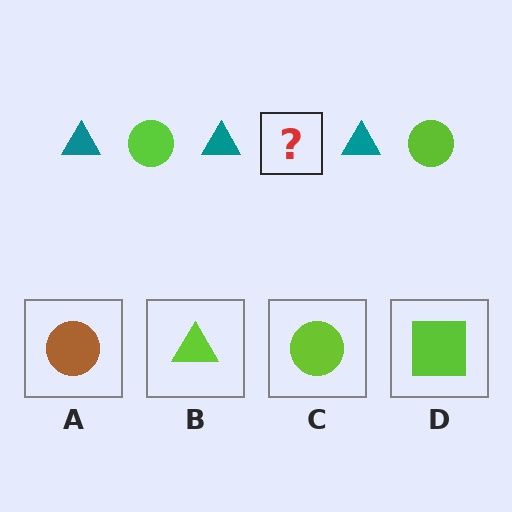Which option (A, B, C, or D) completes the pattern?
C.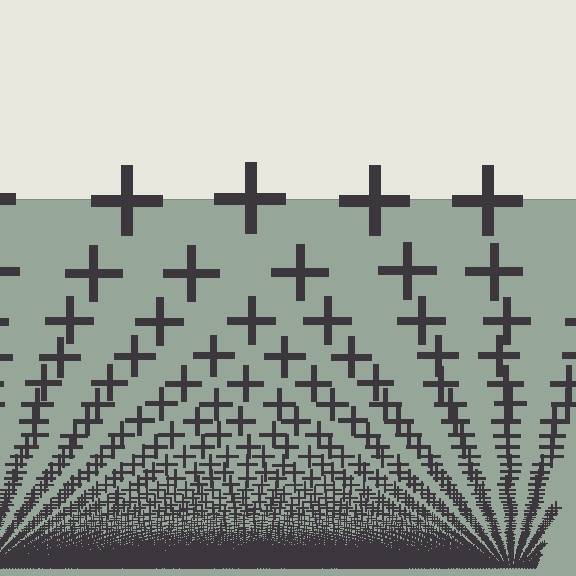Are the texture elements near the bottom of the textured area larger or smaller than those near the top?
Smaller. The gradient is inverted — elements near the bottom are smaller and denser.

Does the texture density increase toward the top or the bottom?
Density increases toward the bottom.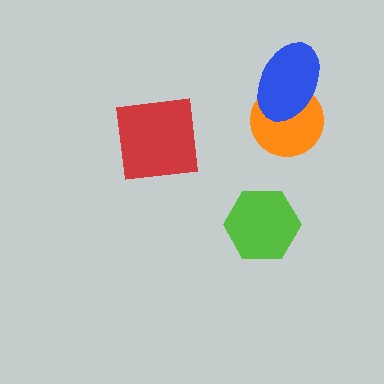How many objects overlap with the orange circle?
1 object overlaps with the orange circle.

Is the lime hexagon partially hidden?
No, no other shape covers it.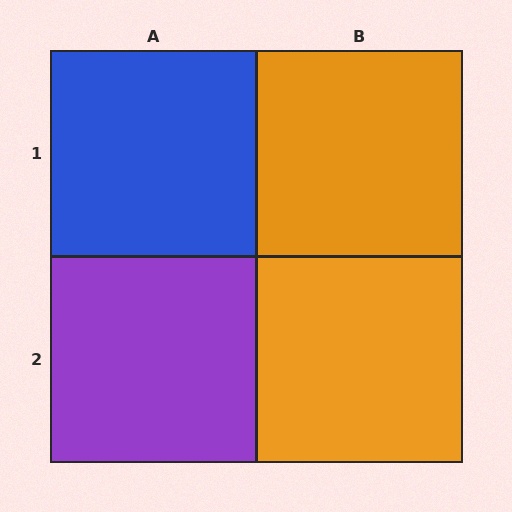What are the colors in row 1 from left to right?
Blue, orange.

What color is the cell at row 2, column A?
Purple.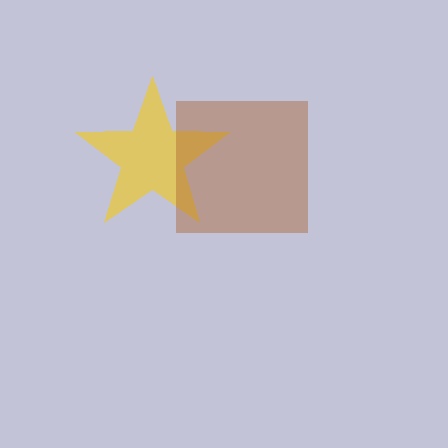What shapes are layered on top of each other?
The layered shapes are: a yellow star, a brown square.